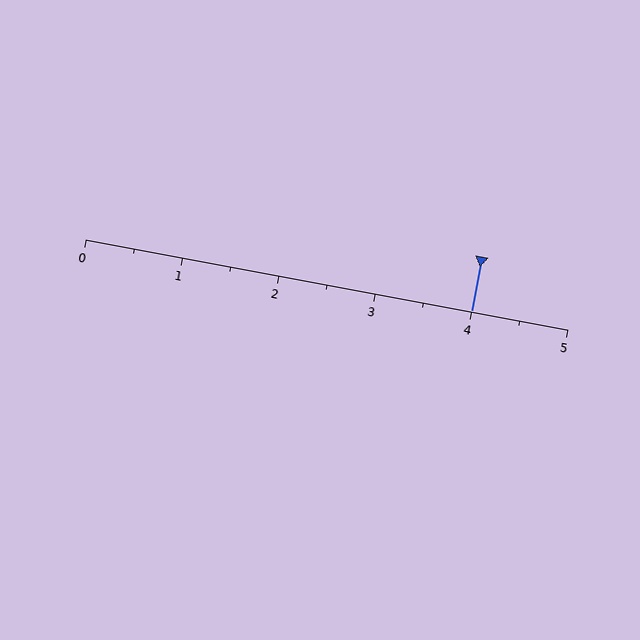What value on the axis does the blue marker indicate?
The marker indicates approximately 4.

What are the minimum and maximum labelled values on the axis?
The axis runs from 0 to 5.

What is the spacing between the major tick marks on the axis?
The major ticks are spaced 1 apart.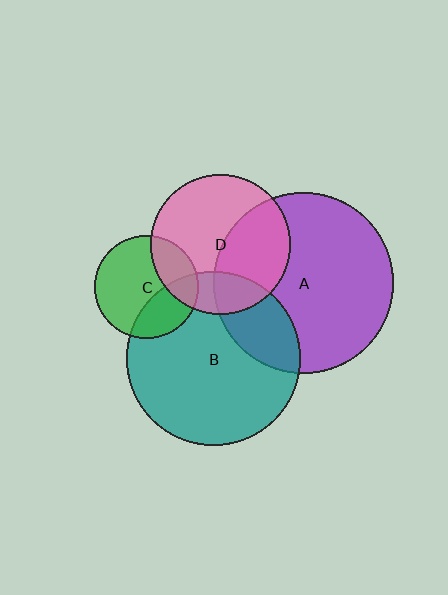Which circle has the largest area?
Circle A (purple).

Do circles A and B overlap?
Yes.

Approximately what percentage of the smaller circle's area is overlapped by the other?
Approximately 25%.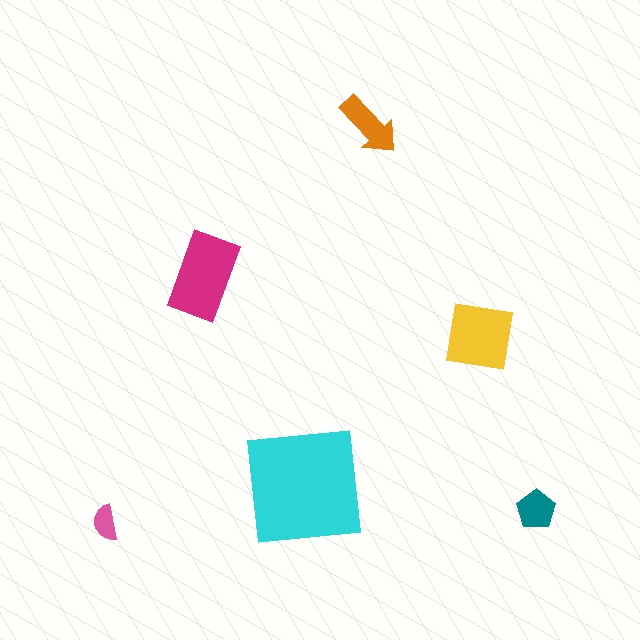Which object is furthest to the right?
The teal pentagon is rightmost.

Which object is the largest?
The cyan square.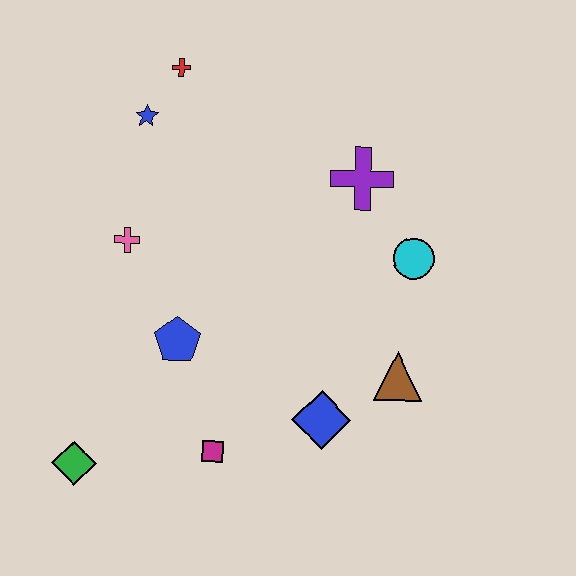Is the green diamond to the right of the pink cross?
No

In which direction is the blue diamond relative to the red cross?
The blue diamond is below the red cross.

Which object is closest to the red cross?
The blue star is closest to the red cross.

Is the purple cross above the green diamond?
Yes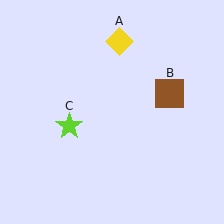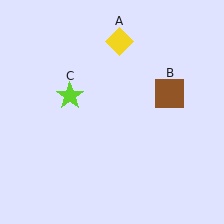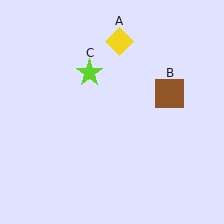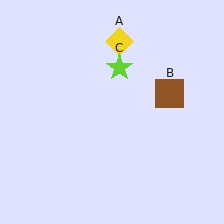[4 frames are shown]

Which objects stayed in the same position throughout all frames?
Yellow diamond (object A) and brown square (object B) remained stationary.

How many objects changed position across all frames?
1 object changed position: lime star (object C).